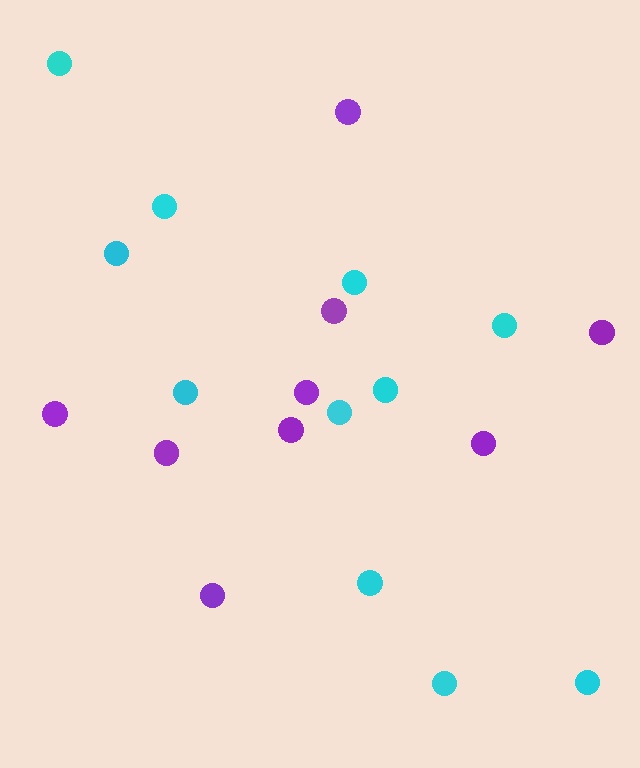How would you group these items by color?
There are 2 groups: one group of cyan circles (11) and one group of purple circles (9).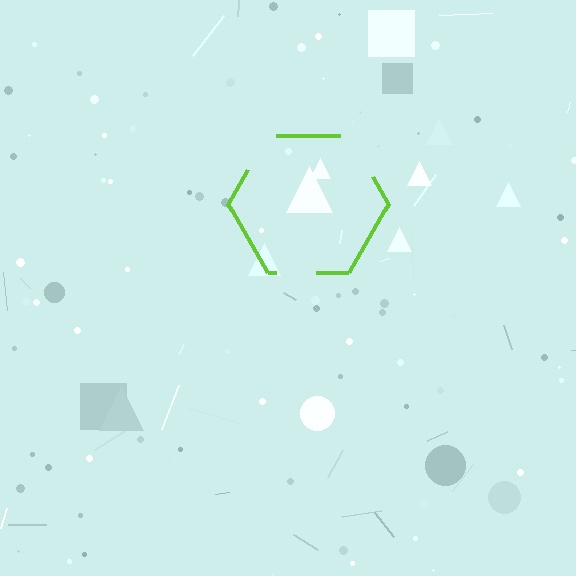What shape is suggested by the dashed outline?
The dashed outline suggests a hexagon.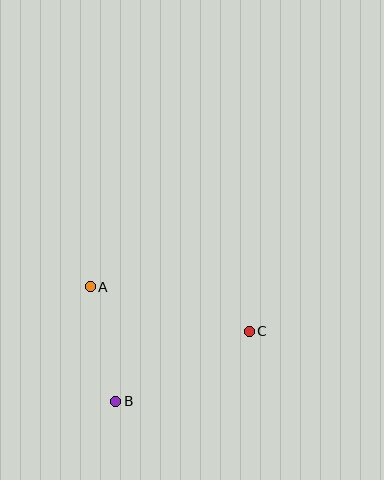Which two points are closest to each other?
Points A and B are closest to each other.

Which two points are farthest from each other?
Points A and C are farthest from each other.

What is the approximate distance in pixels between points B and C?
The distance between B and C is approximately 150 pixels.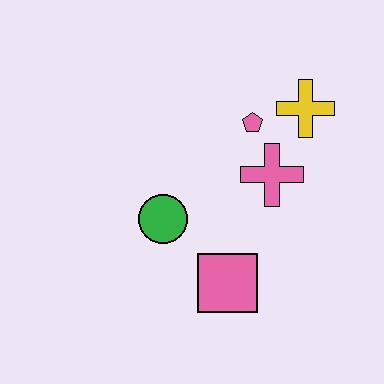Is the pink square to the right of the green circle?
Yes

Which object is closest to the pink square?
The green circle is closest to the pink square.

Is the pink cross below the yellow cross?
Yes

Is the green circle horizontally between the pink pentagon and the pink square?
No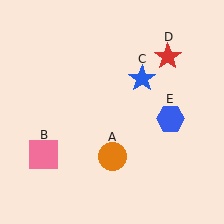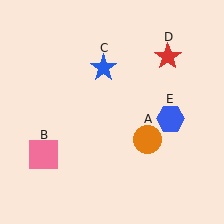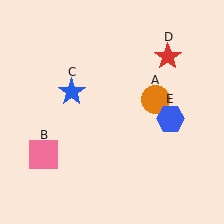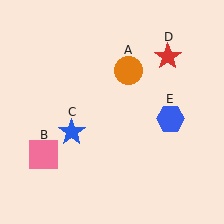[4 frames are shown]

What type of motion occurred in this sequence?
The orange circle (object A), blue star (object C) rotated counterclockwise around the center of the scene.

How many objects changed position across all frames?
2 objects changed position: orange circle (object A), blue star (object C).